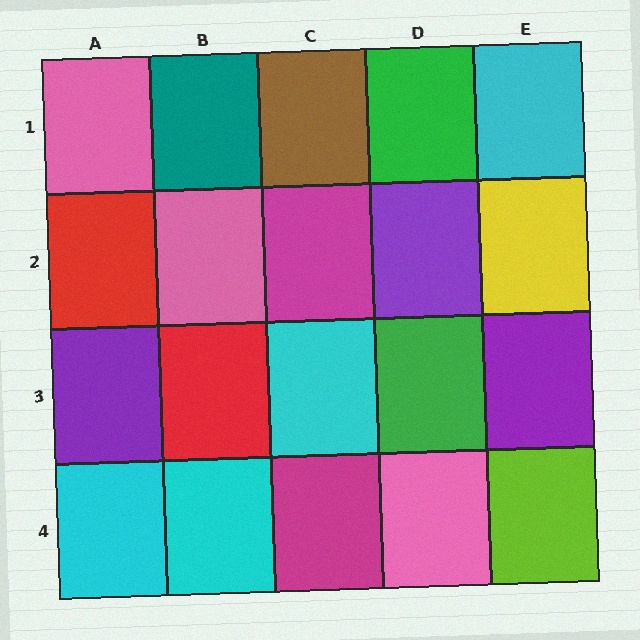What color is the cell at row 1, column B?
Teal.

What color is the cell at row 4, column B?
Cyan.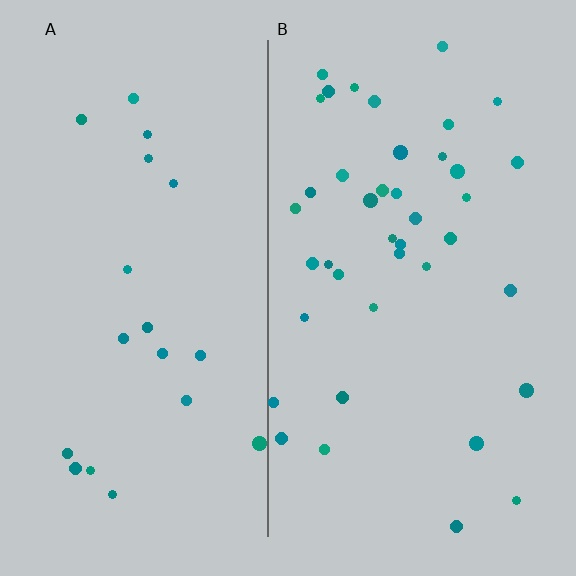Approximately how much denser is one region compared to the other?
Approximately 2.1× — region B over region A.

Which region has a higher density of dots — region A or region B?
B (the right).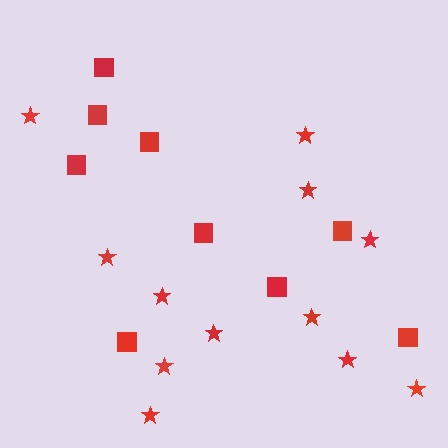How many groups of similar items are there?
There are 2 groups: one group of squares (9) and one group of stars (12).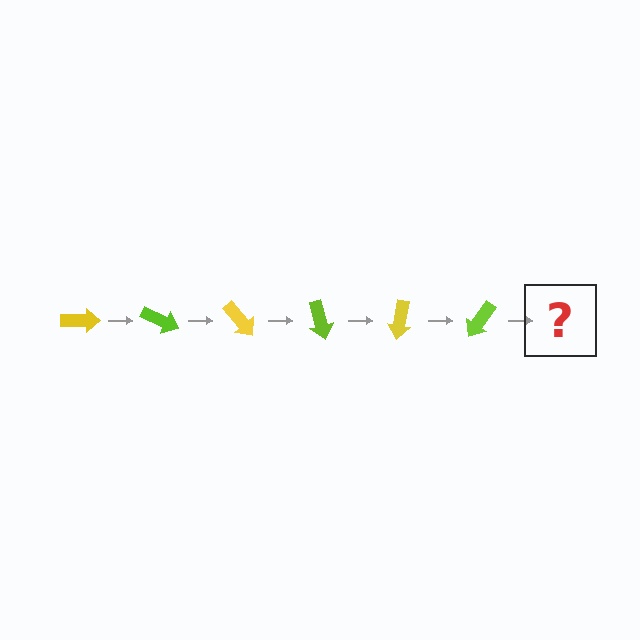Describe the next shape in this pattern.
It should be a yellow arrow, rotated 150 degrees from the start.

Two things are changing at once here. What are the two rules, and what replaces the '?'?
The two rules are that it rotates 25 degrees each step and the color cycles through yellow and lime. The '?' should be a yellow arrow, rotated 150 degrees from the start.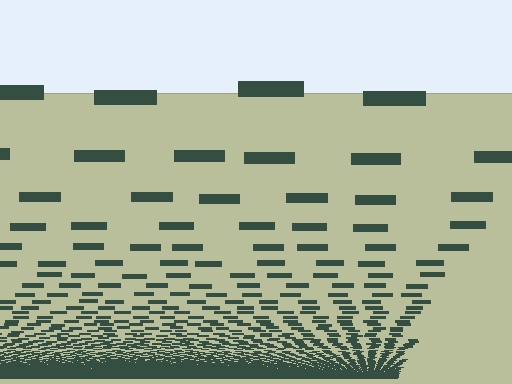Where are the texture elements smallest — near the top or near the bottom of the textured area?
Near the bottom.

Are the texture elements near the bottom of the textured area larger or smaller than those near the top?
Smaller. The gradient is inverted — elements near the bottom are smaller and denser.